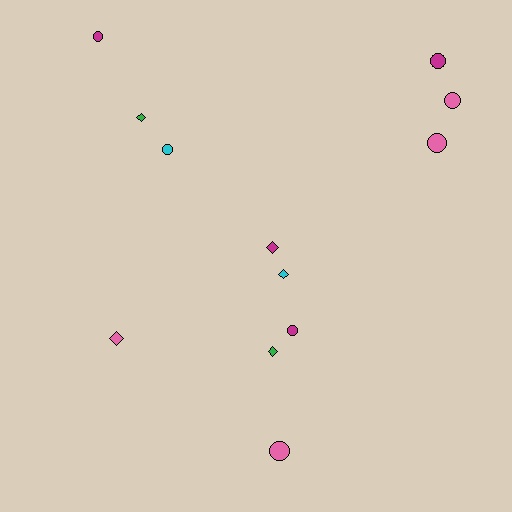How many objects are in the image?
There are 12 objects.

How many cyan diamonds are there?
There is 1 cyan diamond.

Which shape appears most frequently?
Circle, with 7 objects.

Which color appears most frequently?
Pink, with 4 objects.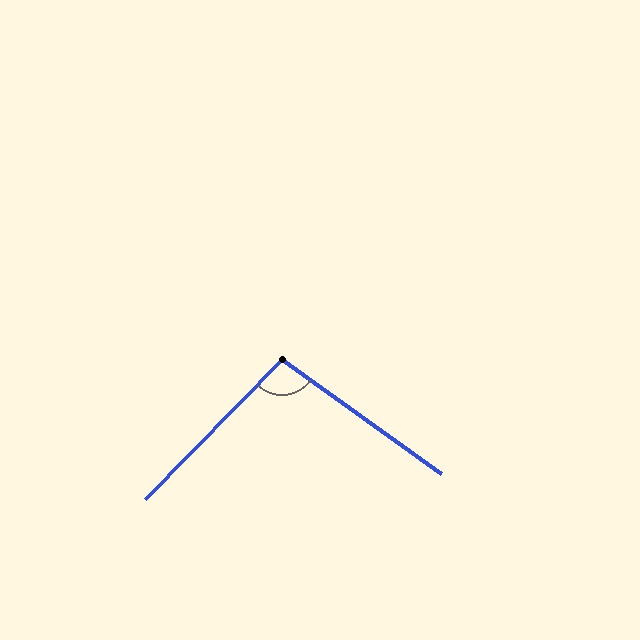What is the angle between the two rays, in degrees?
Approximately 99 degrees.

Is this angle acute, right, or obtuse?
It is obtuse.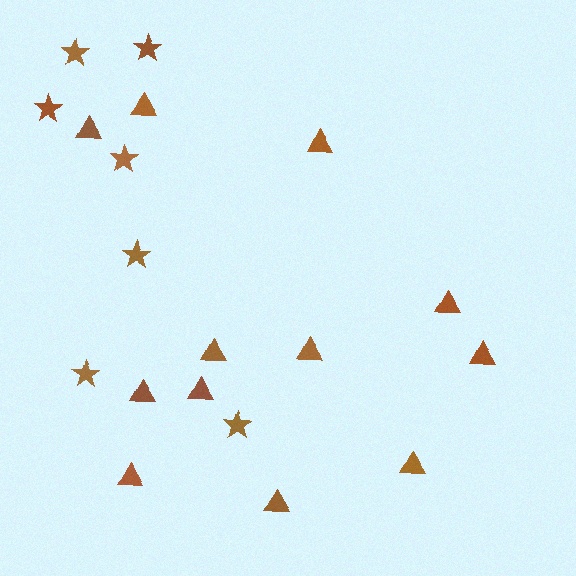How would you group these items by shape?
There are 2 groups: one group of triangles (12) and one group of stars (7).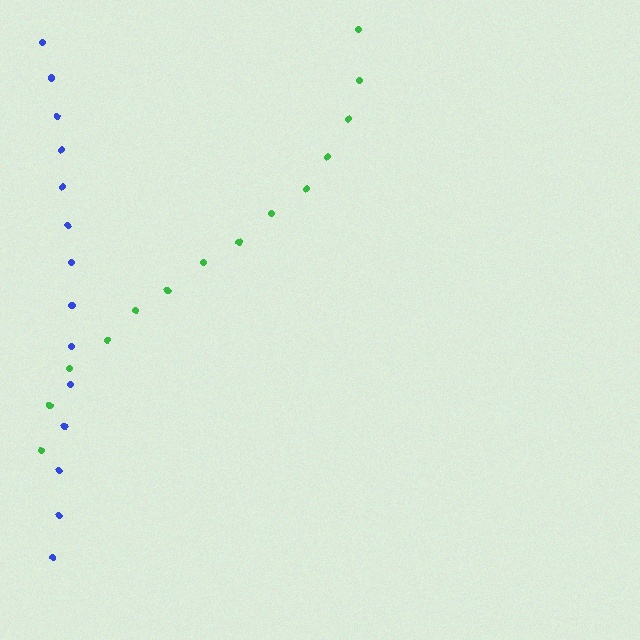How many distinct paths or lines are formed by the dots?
There are 2 distinct paths.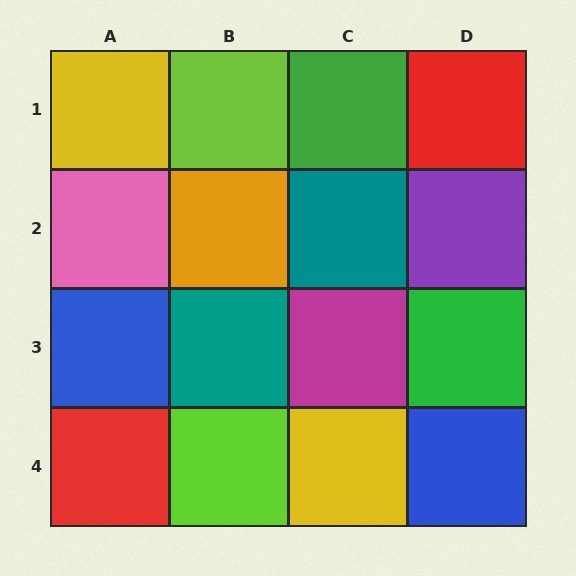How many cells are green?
2 cells are green.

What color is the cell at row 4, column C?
Yellow.